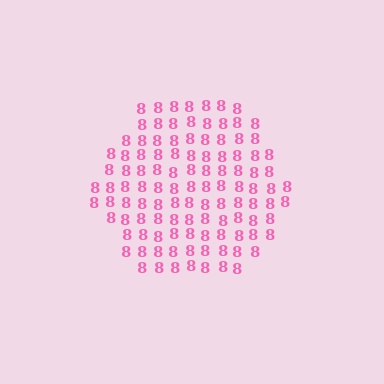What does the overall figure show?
The overall figure shows a hexagon.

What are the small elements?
The small elements are digit 8's.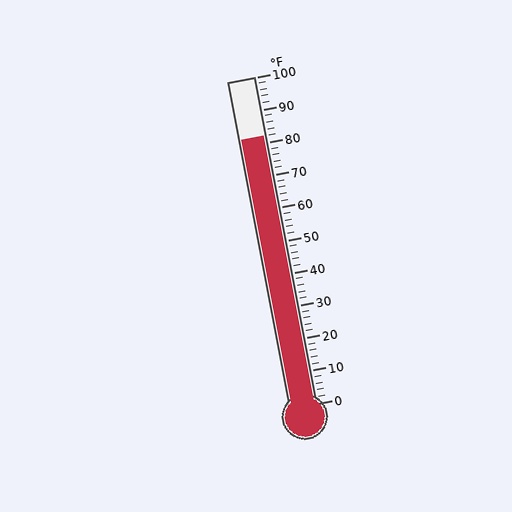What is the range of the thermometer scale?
The thermometer scale ranges from 0°F to 100°F.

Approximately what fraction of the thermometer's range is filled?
The thermometer is filled to approximately 80% of its range.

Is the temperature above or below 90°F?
The temperature is below 90°F.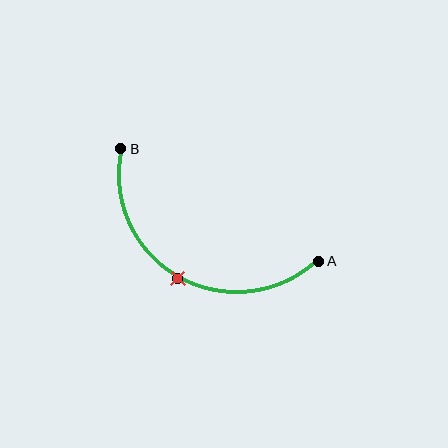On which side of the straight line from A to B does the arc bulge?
The arc bulges below the straight line connecting A and B.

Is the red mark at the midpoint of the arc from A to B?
Yes. The red mark lies on the arc at equal arc-length from both A and B — it is the arc midpoint.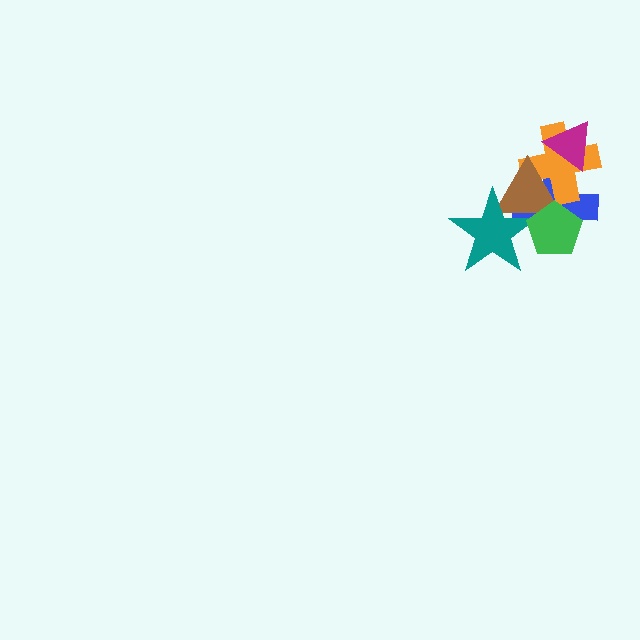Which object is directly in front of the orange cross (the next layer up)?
The brown triangle is directly in front of the orange cross.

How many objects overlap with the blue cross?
5 objects overlap with the blue cross.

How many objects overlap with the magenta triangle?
2 objects overlap with the magenta triangle.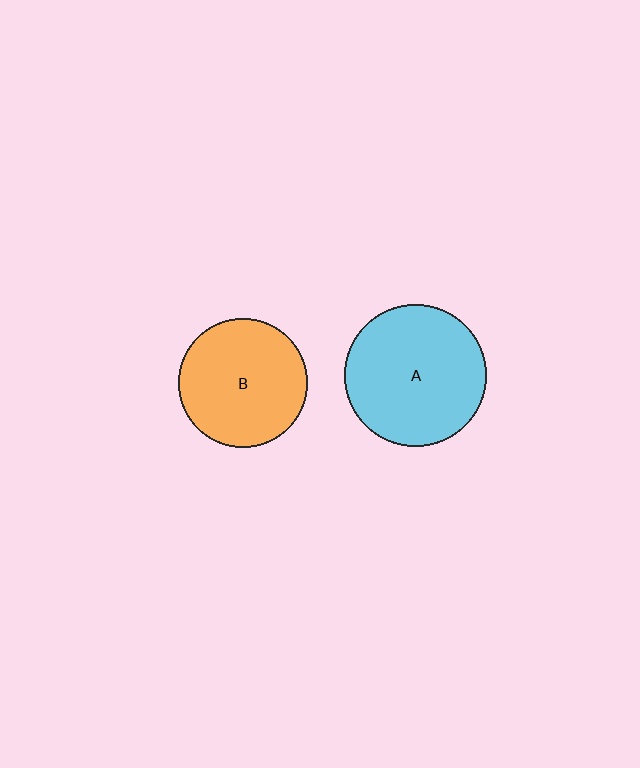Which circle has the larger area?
Circle A (cyan).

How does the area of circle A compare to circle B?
Approximately 1.2 times.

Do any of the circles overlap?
No, none of the circles overlap.